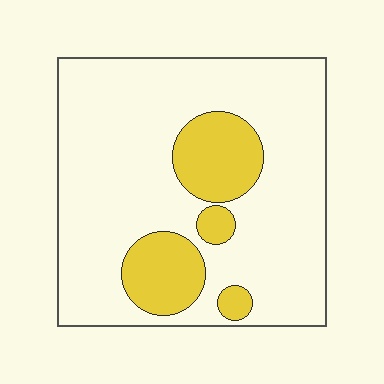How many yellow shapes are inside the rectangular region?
4.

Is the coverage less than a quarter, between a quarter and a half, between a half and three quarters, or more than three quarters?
Less than a quarter.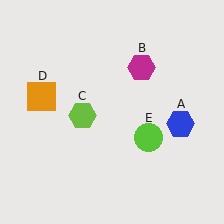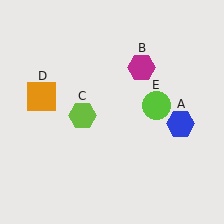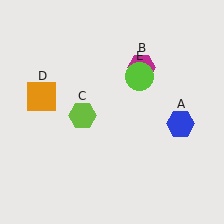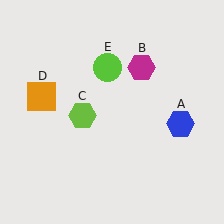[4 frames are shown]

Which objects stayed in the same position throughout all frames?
Blue hexagon (object A) and magenta hexagon (object B) and lime hexagon (object C) and orange square (object D) remained stationary.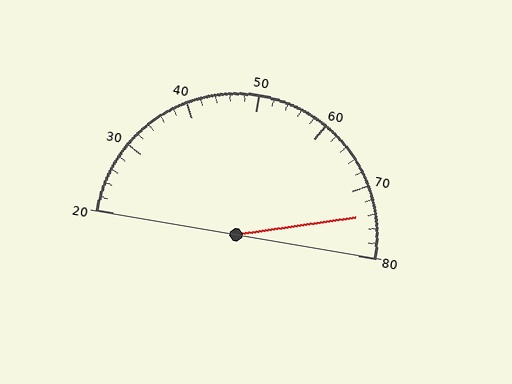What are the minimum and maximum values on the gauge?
The gauge ranges from 20 to 80.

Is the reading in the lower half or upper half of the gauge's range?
The reading is in the upper half of the range (20 to 80).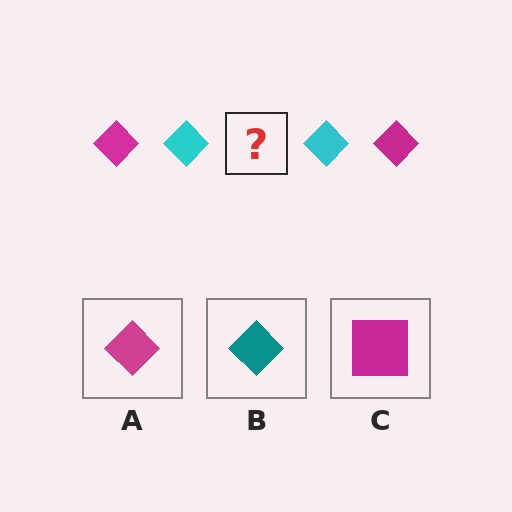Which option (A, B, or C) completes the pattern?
A.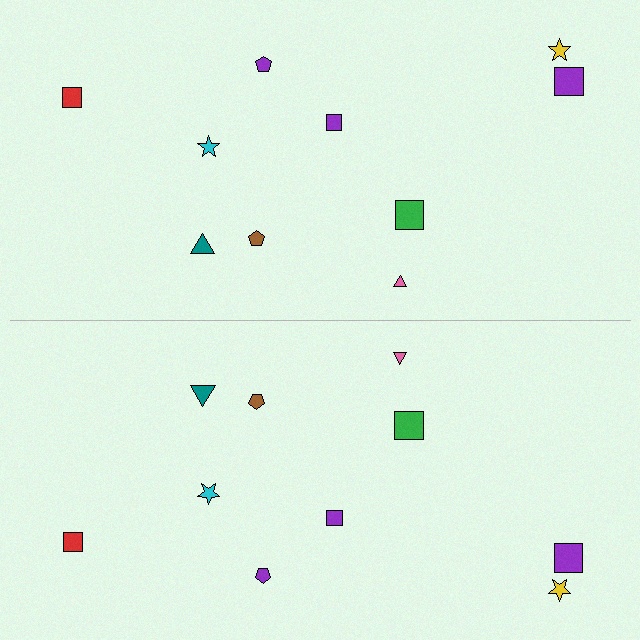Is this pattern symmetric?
Yes, this pattern has bilateral (reflection) symmetry.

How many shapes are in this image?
There are 20 shapes in this image.